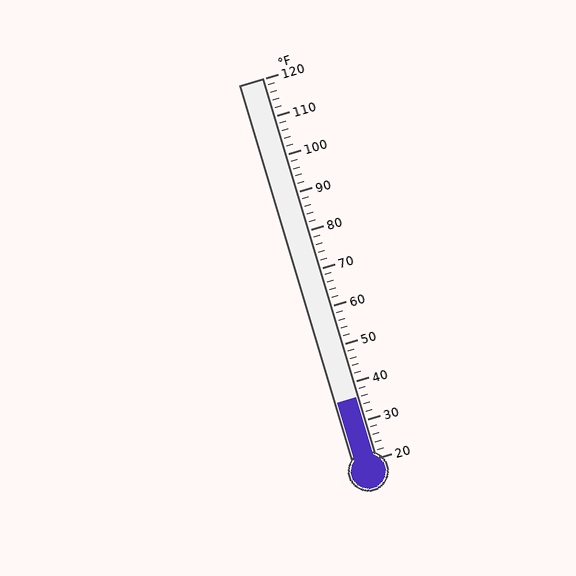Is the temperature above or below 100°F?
The temperature is below 100°F.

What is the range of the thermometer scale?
The thermometer scale ranges from 20°F to 120°F.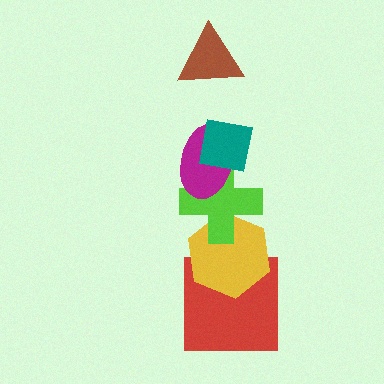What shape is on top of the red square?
The yellow hexagon is on top of the red square.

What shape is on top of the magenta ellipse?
The teal square is on top of the magenta ellipse.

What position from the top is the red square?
The red square is 6th from the top.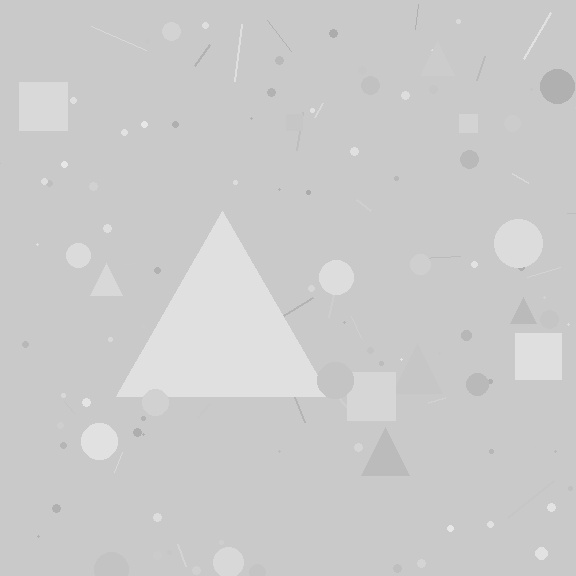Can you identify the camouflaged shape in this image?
The camouflaged shape is a triangle.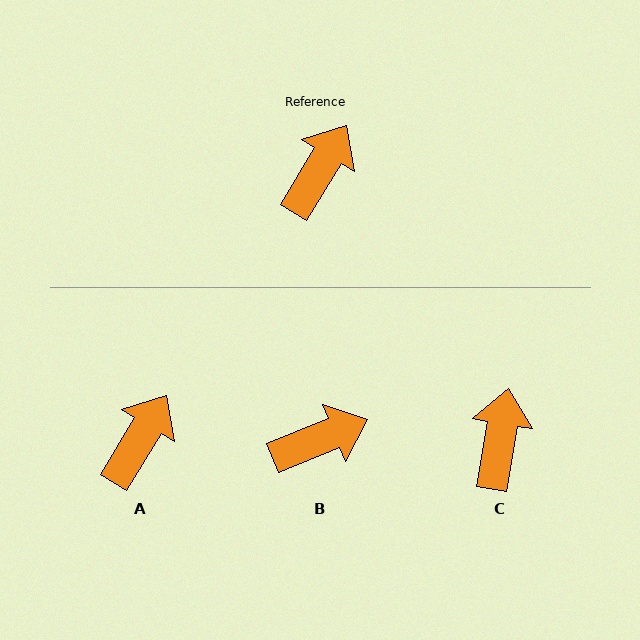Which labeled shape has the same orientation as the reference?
A.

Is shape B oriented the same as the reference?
No, it is off by about 37 degrees.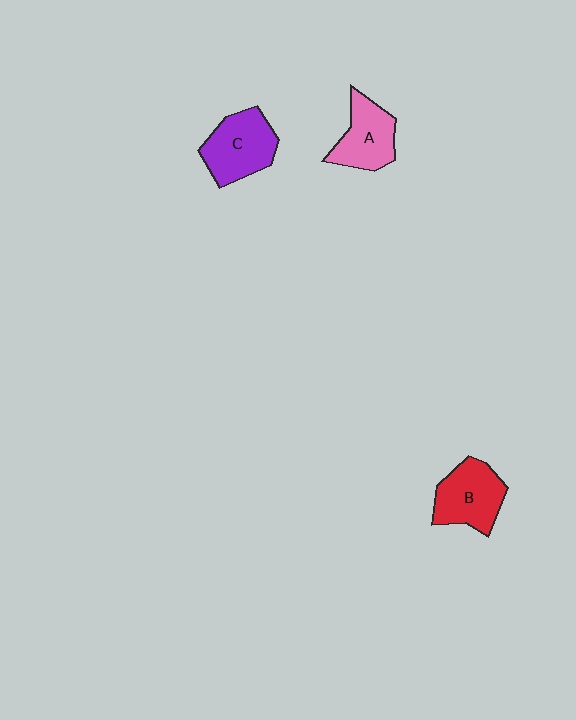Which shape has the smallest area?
Shape A (pink).